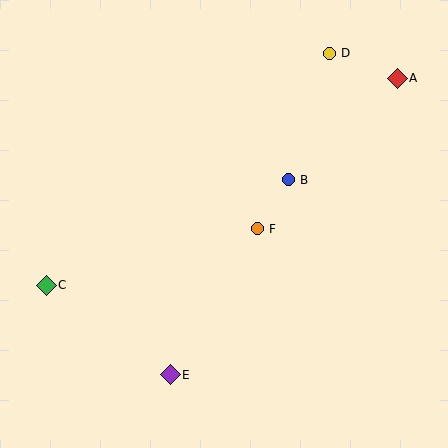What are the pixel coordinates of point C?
Point C is at (46, 285).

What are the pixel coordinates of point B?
Point B is at (288, 180).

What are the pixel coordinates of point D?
Point D is at (329, 53).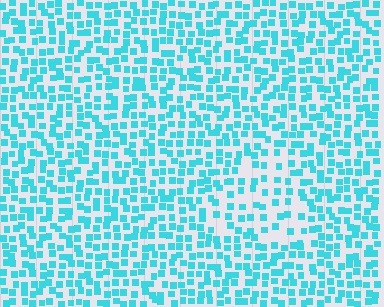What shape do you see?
I see a triangle.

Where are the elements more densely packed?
The elements are more densely packed outside the triangle boundary.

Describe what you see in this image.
The image contains small cyan elements arranged at two different densities. A triangle-shaped region is visible where the elements are less densely packed than the surrounding area.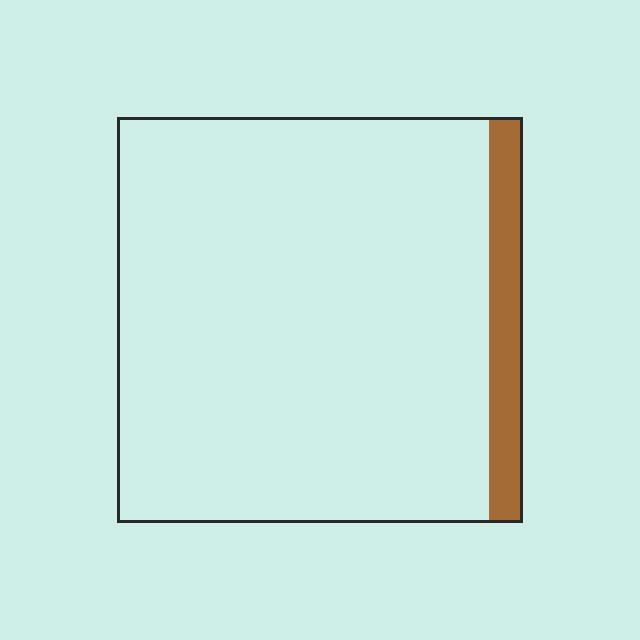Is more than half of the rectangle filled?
No.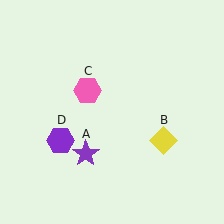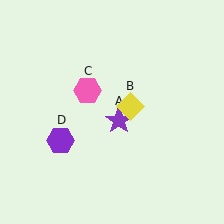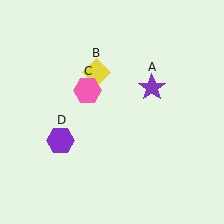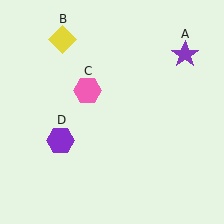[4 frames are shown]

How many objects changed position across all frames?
2 objects changed position: purple star (object A), yellow diamond (object B).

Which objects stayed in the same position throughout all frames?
Pink hexagon (object C) and purple hexagon (object D) remained stationary.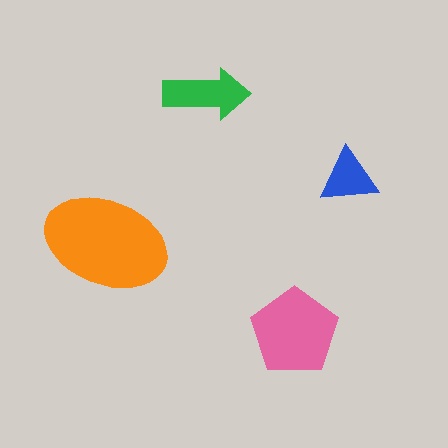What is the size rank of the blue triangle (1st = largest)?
4th.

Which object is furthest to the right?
The blue triangle is rightmost.